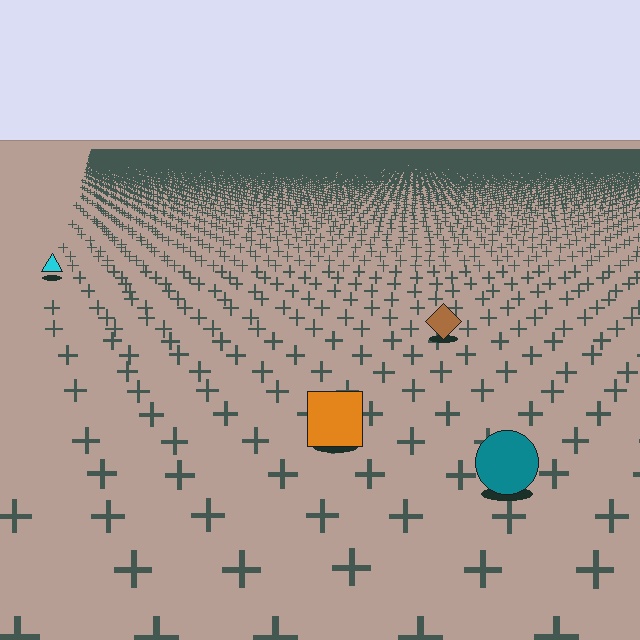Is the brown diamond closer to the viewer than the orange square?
No. The orange square is closer — you can tell from the texture gradient: the ground texture is coarser near it.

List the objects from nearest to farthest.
From nearest to farthest: the teal circle, the orange square, the brown diamond, the cyan triangle.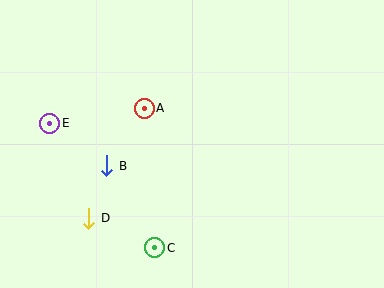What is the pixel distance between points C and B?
The distance between C and B is 95 pixels.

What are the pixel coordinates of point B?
Point B is at (107, 166).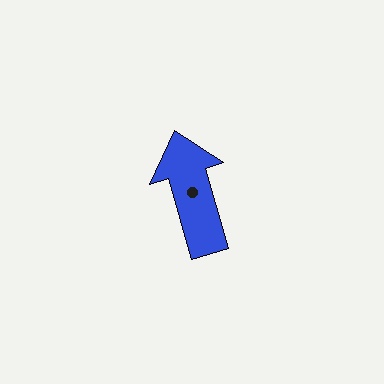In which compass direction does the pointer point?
North.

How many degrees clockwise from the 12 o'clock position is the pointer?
Approximately 344 degrees.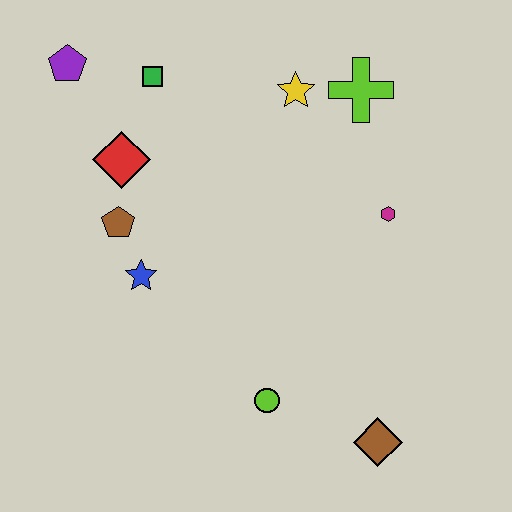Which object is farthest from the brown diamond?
The purple pentagon is farthest from the brown diamond.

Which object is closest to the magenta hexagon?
The lime cross is closest to the magenta hexagon.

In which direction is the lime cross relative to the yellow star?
The lime cross is to the right of the yellow star.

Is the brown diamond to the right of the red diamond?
Yes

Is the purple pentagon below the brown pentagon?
No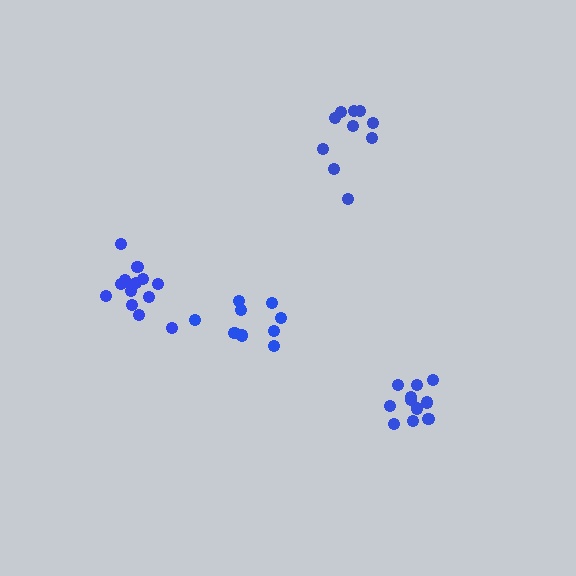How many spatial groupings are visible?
There are 4 spatial groupings.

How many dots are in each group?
Group 1: 9 dots, Group 2: 11 dots, Group 3: 10 dots, Group 4: 13 dots (43 total).